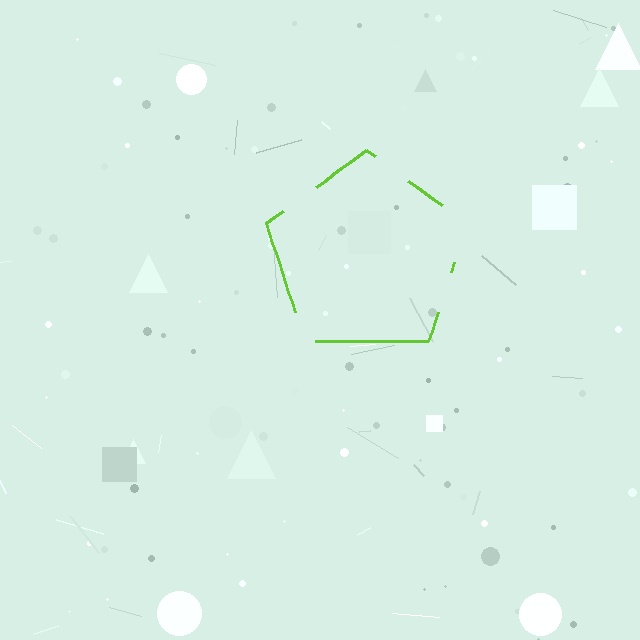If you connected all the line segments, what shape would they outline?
They would outline a pentagon.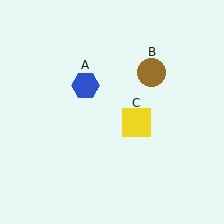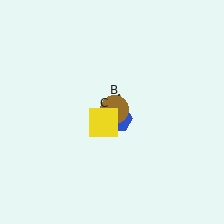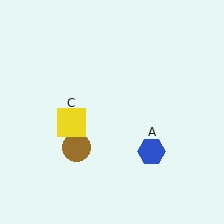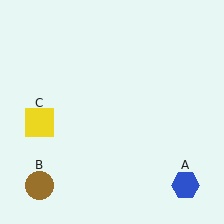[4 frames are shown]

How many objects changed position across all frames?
3 objects changed position: blue hexagon (object A), brown circle (object B), yellow square (object C).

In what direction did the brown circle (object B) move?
The brown circle (object B) moved down and to the left.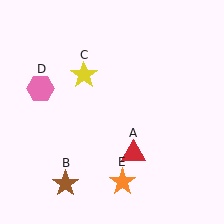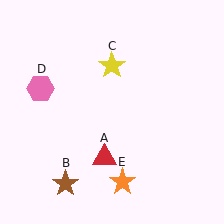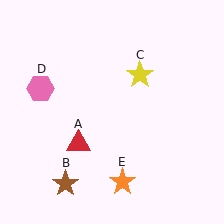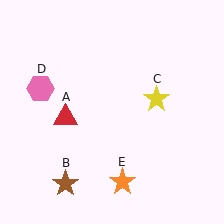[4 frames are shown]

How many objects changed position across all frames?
2 objects changed position: red triangle (object A), yellow star (object C).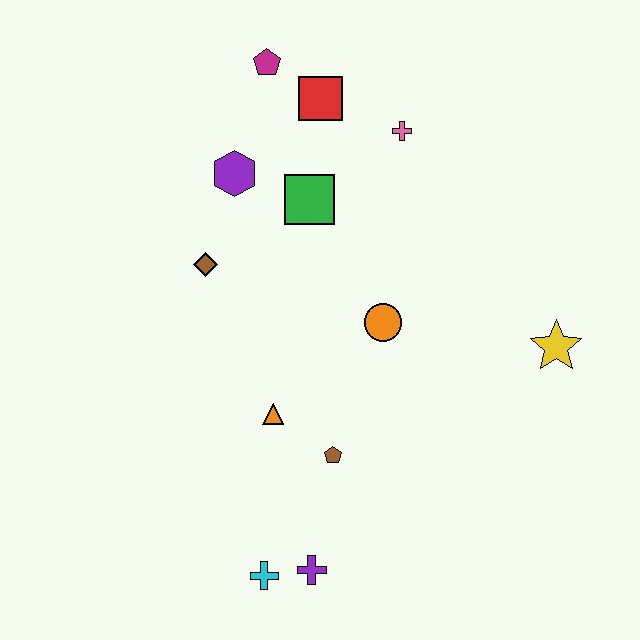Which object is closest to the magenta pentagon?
The red square is closest to the magenta pentagon.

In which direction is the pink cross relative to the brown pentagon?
The pink cross is above the brown pentagon.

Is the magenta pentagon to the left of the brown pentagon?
Yes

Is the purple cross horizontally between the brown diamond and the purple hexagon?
No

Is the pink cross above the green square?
Yes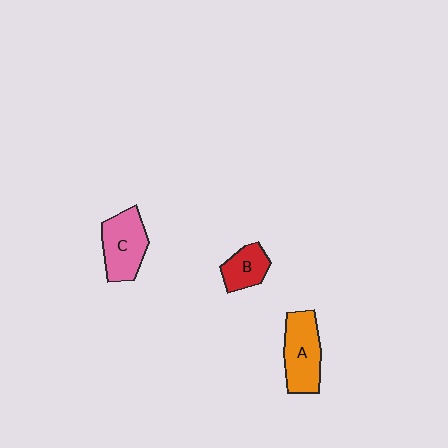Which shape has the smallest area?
Shape B (red).